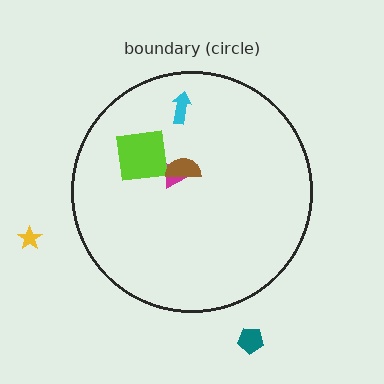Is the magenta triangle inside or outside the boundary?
Inside.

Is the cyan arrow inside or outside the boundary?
Inside.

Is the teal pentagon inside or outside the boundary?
Outside.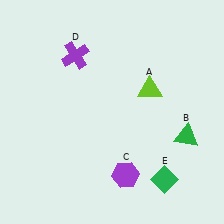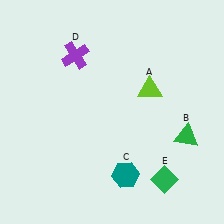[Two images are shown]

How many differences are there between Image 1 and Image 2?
There is 1 difference between the two images.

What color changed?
The hexagon (C) changed from purple in Image 1 to teal in Image 2.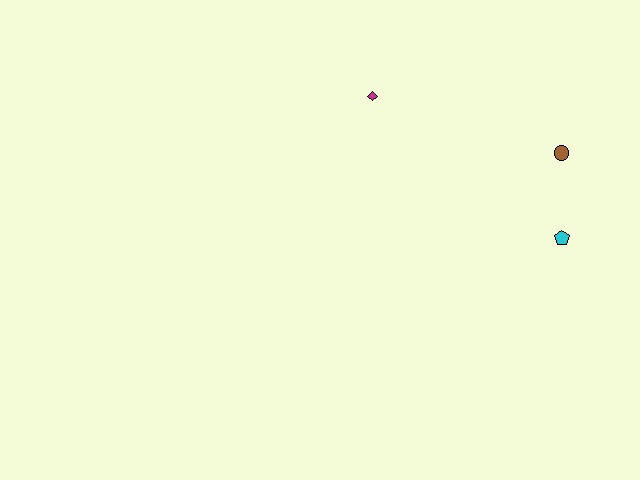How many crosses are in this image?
There are no crosses.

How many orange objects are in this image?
There are no orange objects.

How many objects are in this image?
There are 3 objects.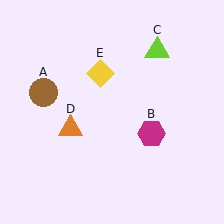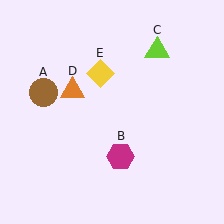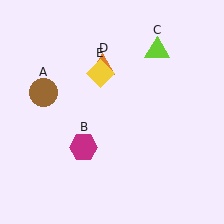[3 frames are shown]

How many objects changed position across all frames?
2 objects changed position: magenta hexagon (object B), orange triangle (object D).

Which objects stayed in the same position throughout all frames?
Brown circle (object A) and lime triangle (object C) and yellow diamond (object E) remained stationary.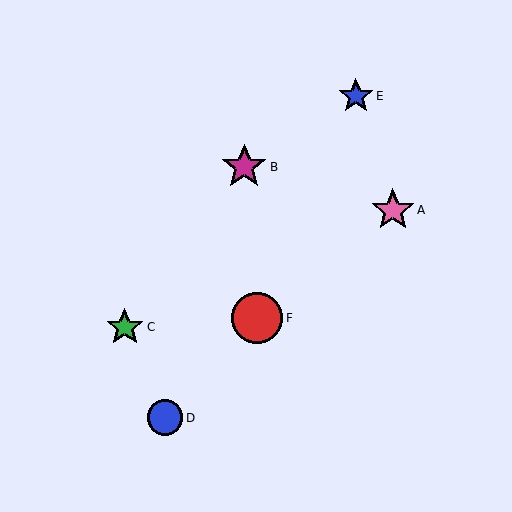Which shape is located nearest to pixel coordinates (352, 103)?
The blue star (labeled E) at (356, 96) is nearest to that location.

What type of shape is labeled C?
Shape C is a green star.